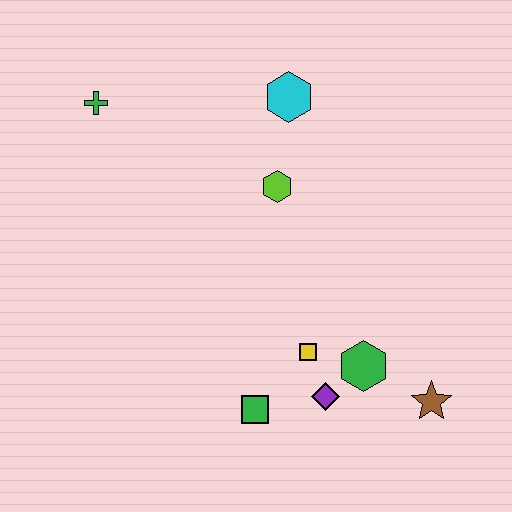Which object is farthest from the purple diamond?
The green cross is farthest from the purple diamond.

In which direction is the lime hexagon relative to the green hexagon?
The lime hexagon is above the green hexagon.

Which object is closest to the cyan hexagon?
The lime hexagon is closest to the cyan hexagon.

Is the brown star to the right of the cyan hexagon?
Yes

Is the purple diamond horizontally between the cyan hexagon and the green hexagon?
Yes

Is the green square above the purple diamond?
No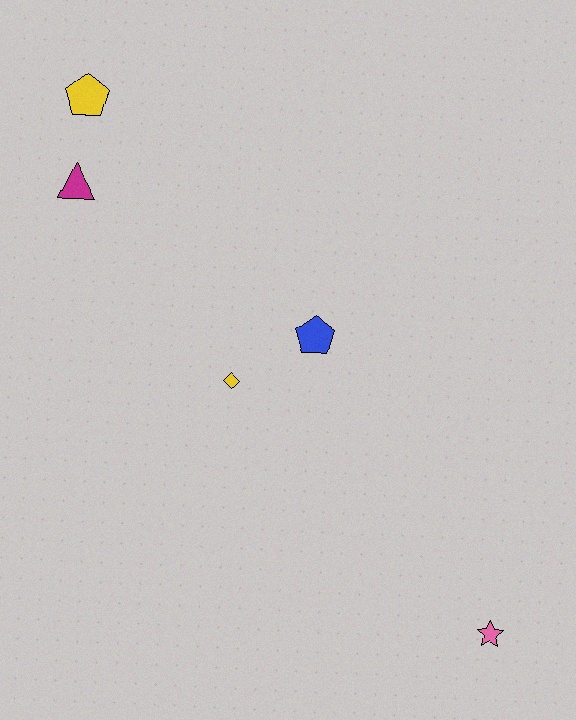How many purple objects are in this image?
There are no purple objects.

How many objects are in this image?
There are 5 objects.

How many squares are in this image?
There are no squares.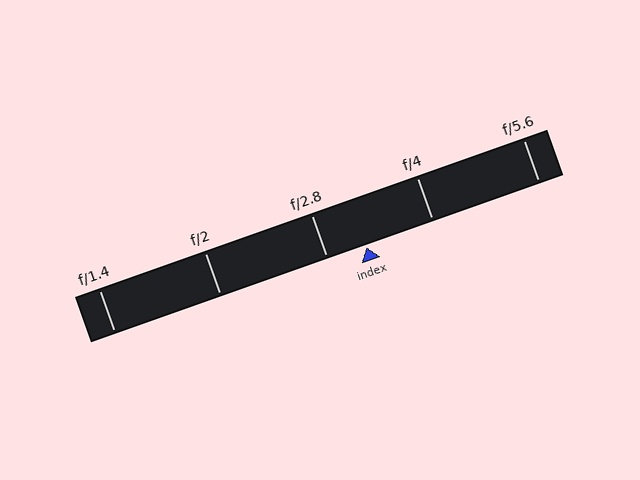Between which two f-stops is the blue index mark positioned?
The index mark is between f/2.8 and f/4.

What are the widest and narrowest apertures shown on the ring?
The widest aperture shown is f/1.4 and the narrowest is f/5.6.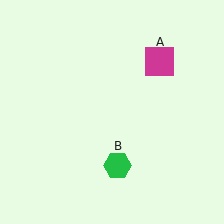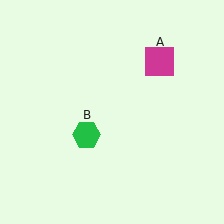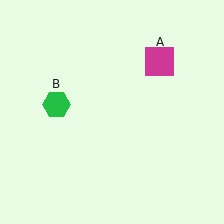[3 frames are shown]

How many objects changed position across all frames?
1 object changed position: green hexagon (object B).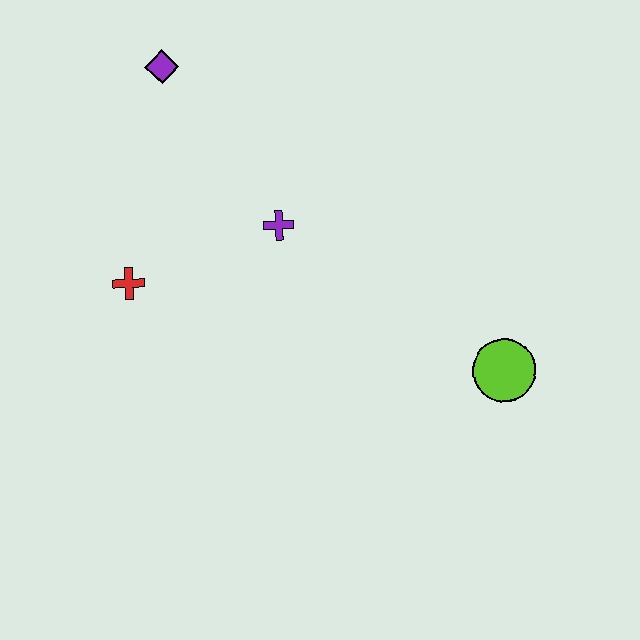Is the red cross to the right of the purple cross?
No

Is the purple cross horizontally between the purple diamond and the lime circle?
Yes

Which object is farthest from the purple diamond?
The lime circle is farthest from the purple diamond.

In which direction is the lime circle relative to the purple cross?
The lime circle is to the right of the purple cross.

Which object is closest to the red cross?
The purple cross is closest to the red cross.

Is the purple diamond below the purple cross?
No